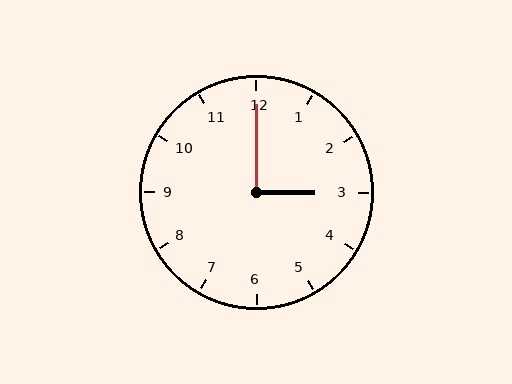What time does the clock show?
3:00.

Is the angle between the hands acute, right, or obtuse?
It is right.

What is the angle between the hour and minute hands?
Approximately 90 degrees.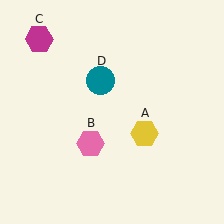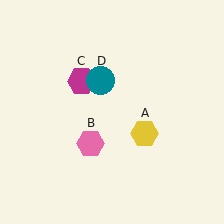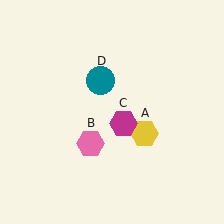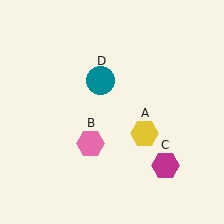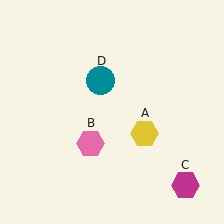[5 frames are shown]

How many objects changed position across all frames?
1 object changed position: magenta hexagon (object C).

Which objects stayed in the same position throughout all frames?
Yellow hexagon (object A) and pink hexagon (object B) and teal circle (object D) remained stationary.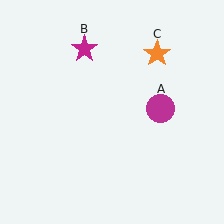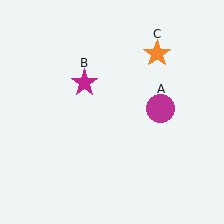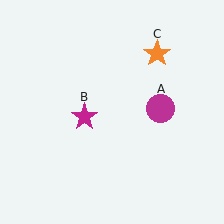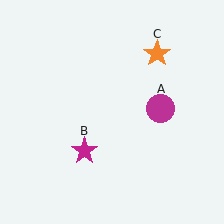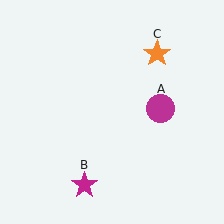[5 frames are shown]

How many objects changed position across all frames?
1 object changed position: magenta star (object B).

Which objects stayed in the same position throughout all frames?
Magenta circle (object A) and orange star (object C) remained stationary.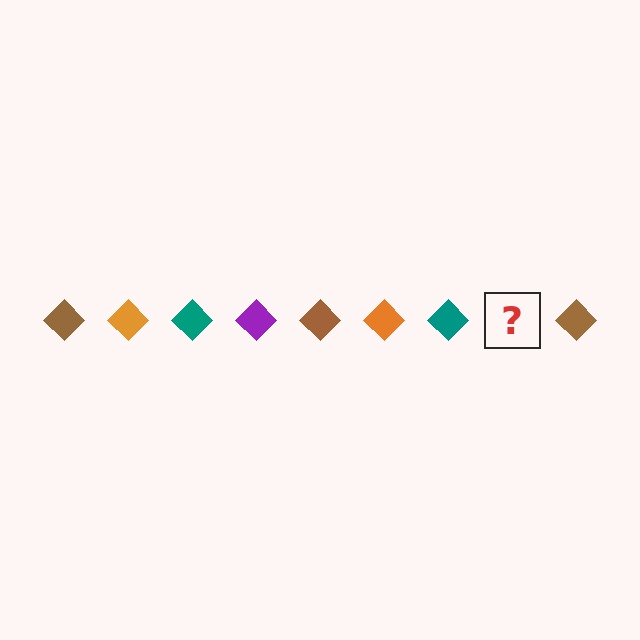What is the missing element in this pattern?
The missing element is a purple diamond.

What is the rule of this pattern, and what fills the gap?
The rule is that the pattern cycles through brown, orange, teal, purple diamonds. The gap should be filled with a purple diamond.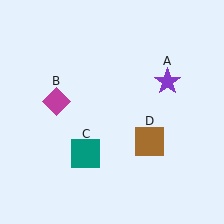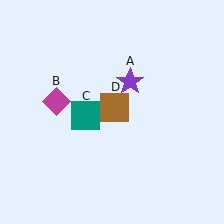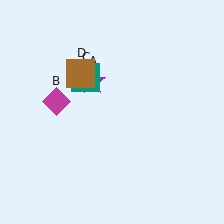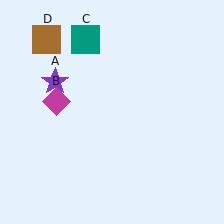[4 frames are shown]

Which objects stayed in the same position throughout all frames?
Magenta diamond (object B) remained stationary.